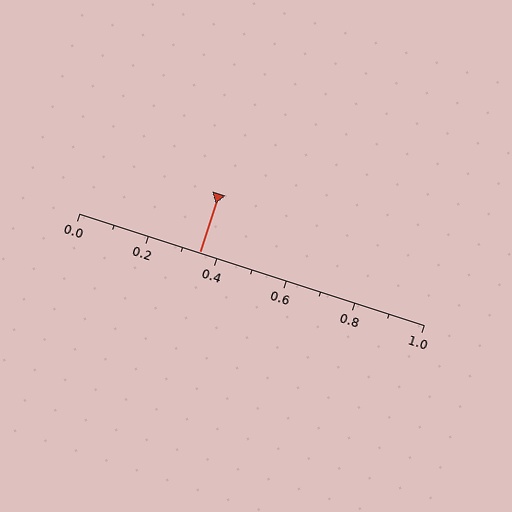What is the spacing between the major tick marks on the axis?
The major ticks are spaced 0.2 apart.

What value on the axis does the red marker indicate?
The marker indicates approximately 0.35.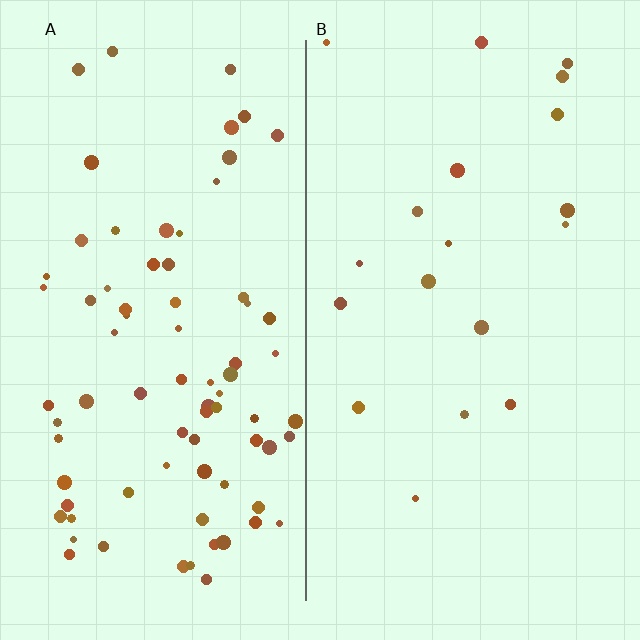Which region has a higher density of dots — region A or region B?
A (the left).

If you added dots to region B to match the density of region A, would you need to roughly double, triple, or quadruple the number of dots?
Approximately quadruple.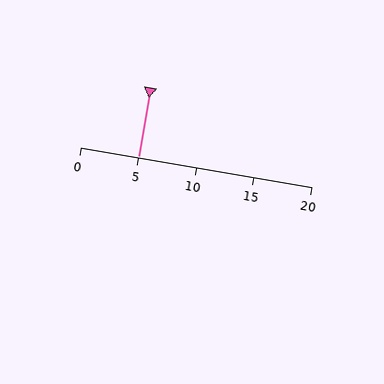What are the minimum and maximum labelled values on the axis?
The axis runs from 0 to 20.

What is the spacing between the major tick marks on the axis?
The major ticks are spaced 5 apart.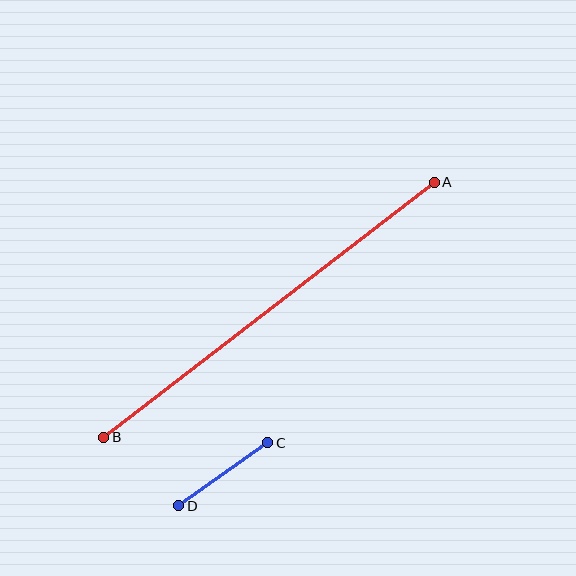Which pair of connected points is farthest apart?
Points A and B are farthest apart.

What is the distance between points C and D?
The distance is approximately 109 pixels.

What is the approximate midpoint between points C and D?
The midpoint is at approximately (223, 474) pixels.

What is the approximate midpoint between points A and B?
The midpoint is at approximately (269, 310) pixels.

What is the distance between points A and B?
The distance is approximately 417 pixels.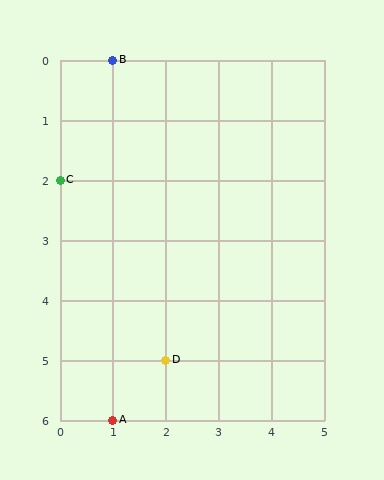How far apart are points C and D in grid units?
Points C and D are 2 columns and 3 rows apart (about 3.6 grid units diagonally).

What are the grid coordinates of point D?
Point D is at grid coordinates (2, 5).